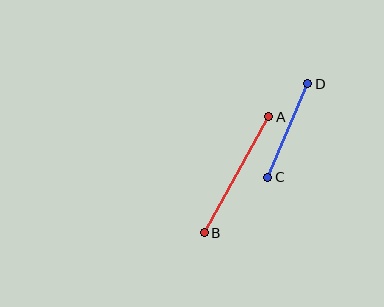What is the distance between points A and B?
The distance is approximately 133 pixels.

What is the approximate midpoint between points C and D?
The midpoint is at approximately (288, 131) pixels.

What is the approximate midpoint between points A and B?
The midpoint is at approximately (236, 175) pixels.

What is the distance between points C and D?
The distance is approximately 101 pixels.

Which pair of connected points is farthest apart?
Points A and B are farthest apart.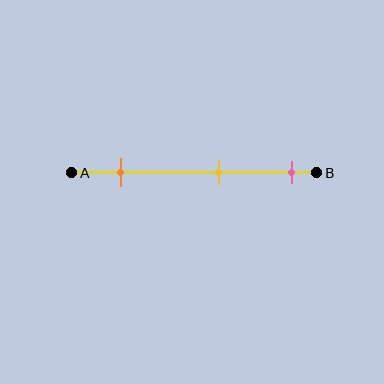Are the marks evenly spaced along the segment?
Yes, the marks are approximately evenly spaced.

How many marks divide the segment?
There are 3 marks dividing the segment.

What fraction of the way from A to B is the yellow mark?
The yellow mark is approximately 60% (0.6) of the way from A to B.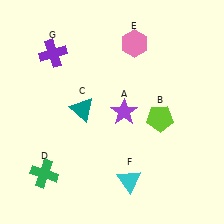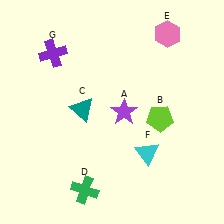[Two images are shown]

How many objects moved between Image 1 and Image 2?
3 objects moved between the two images.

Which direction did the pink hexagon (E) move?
The pink hexagon (E) moved right.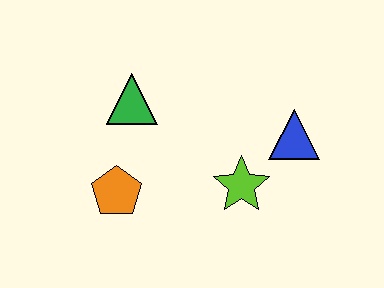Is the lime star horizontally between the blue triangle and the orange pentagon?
Yes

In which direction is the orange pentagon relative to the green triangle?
The orange pentagon is below the green triangle.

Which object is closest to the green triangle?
The orange pentagon is closest to the green triangle.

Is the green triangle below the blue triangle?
No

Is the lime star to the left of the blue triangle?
Yes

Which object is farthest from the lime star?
The green triangle is farthest from the lime star.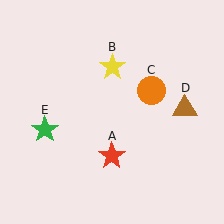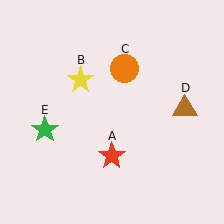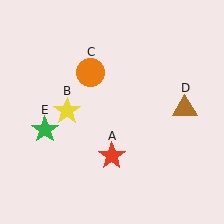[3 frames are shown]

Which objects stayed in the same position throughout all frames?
Red star (object A) and brown triangle (object D) and green star (object E) remained stationary.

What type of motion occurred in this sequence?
The yellow star (object B), orange circle (object C) rotated counterclockwise around the center of the scene.